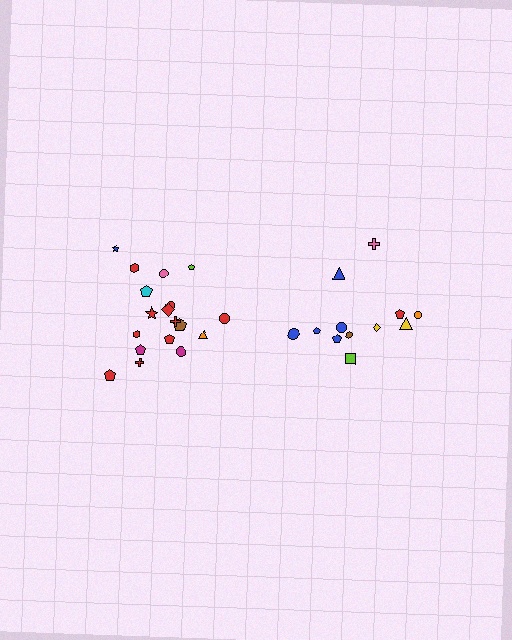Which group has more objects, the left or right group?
The left group.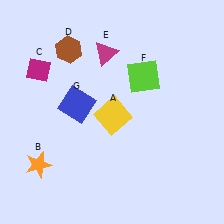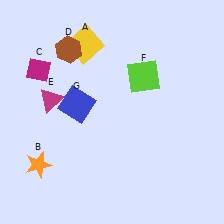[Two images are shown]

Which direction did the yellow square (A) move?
The yellow square (A) moved up.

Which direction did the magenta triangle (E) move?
The magenta triangle (E) moved left.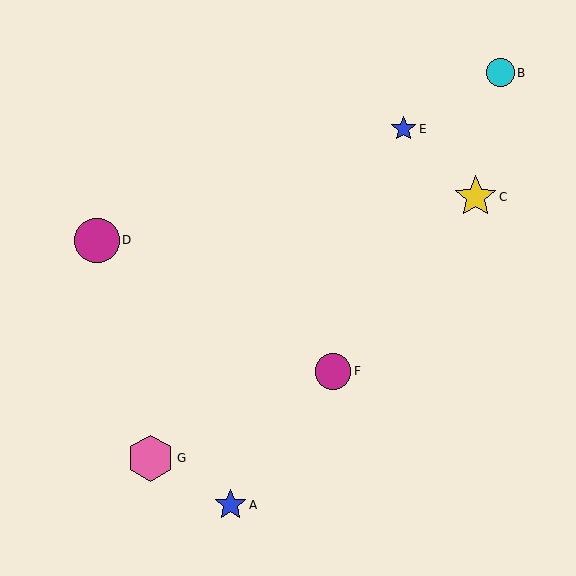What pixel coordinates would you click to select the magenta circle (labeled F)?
Click at (333, 371) to select the magenta circle F.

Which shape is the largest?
The pink hexagon (labeled G) is the largest.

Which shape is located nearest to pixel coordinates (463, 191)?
The yellow star (labeled C) at (476, 197) is nearest to that location.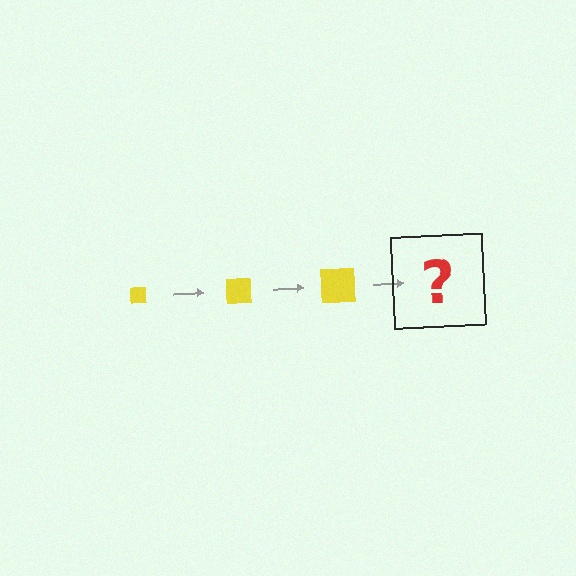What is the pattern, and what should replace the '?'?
The pattern is that the square gets progressively larger each step. The '?' should be a yellow square, larger than the previous one.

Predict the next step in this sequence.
The next step is a yellow square, larger than the previous one.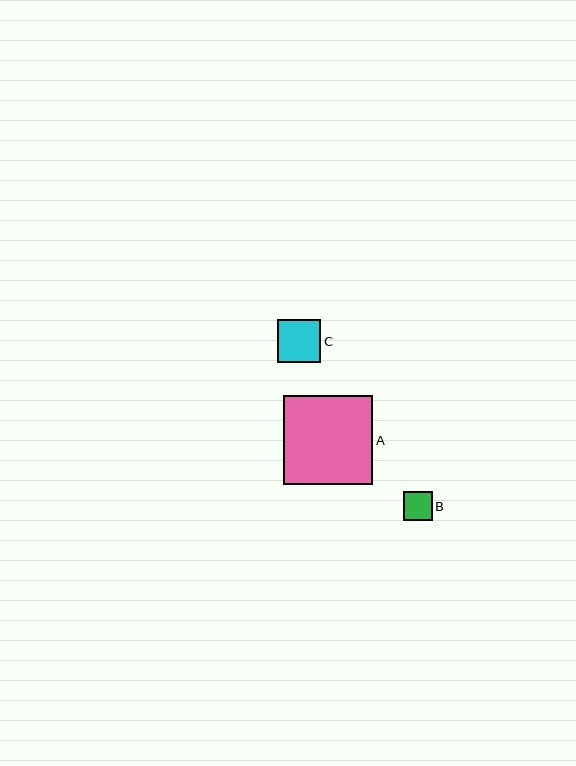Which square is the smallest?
Square B is the smallest with a size of approximately 29 pixels.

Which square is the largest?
Square A is the largest with a size of approximately 89 pixels.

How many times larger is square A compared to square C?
Square A is approximately 2.1 times the size of square C.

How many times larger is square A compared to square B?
Square A is approximately 3.1 times the size of square B.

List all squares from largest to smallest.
From largest to smallest: A, C, B.